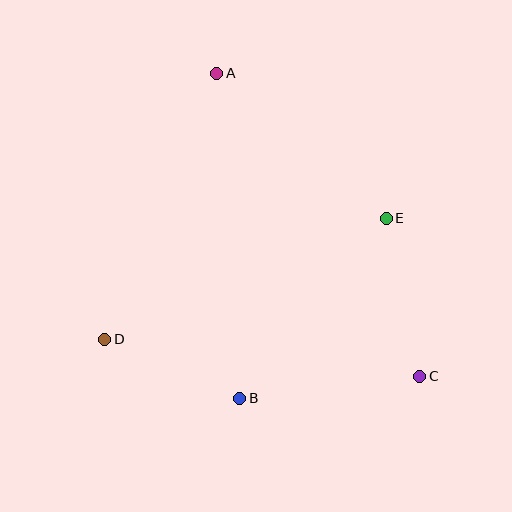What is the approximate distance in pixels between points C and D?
The distance between C and D is approximately 317 pixels.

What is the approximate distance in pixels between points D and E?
The distance between D and E is approximately 307 pixels.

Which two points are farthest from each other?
Points A and C are farthest from each other.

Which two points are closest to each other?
Points B and D are closest to each other.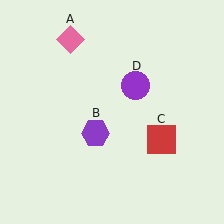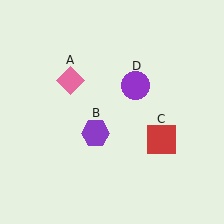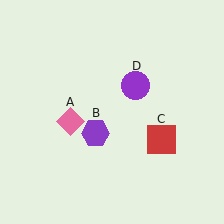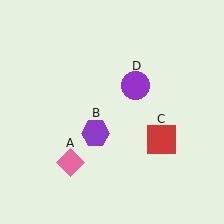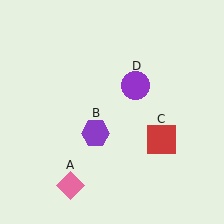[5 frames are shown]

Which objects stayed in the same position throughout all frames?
Purple hexagon (object B) and red square (object C) and purple circle (object D) remained stationary.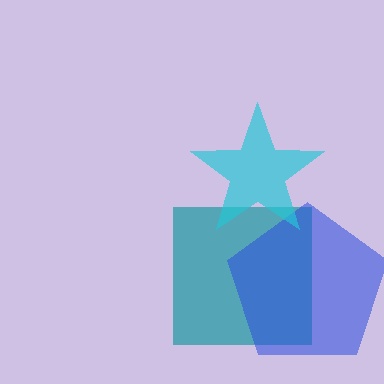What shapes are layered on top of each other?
The layered shapes are: a teal square, a blue pentagon, a cyan star.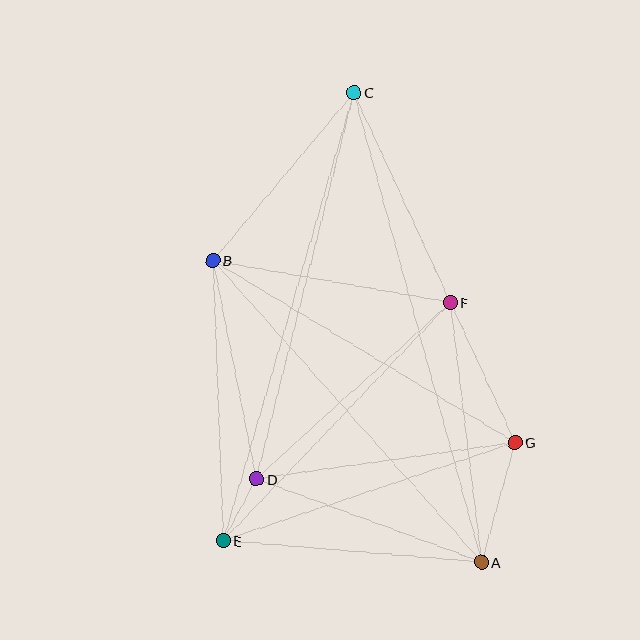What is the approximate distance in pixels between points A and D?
The distance between A and D is approximately 240 pixels.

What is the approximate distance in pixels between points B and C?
The distance between B and C is approximately 219 pixels.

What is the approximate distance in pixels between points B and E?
The distance between B and E is approximately 281 pixels.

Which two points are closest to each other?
Points D and E are closest to each other.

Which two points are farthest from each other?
Points A and C are farthest from each other.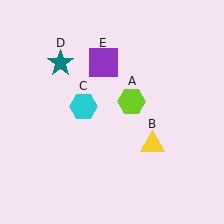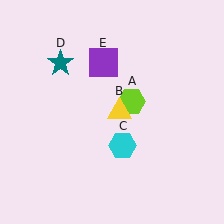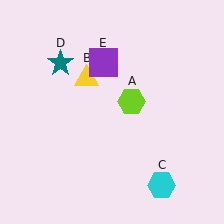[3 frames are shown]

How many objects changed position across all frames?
2 objects changed position: yellow triangle (object B), cyan hexagon (object C).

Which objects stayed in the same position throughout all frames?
Lime hexagon (object A) and teal star (object D) and purple square (object E) remained stationary.